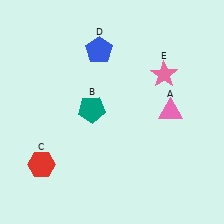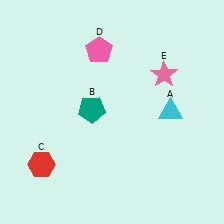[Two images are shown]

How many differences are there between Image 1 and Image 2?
There are 2 differences between the two images.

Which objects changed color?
A changed from pink to cyan. D changed from blue to pink.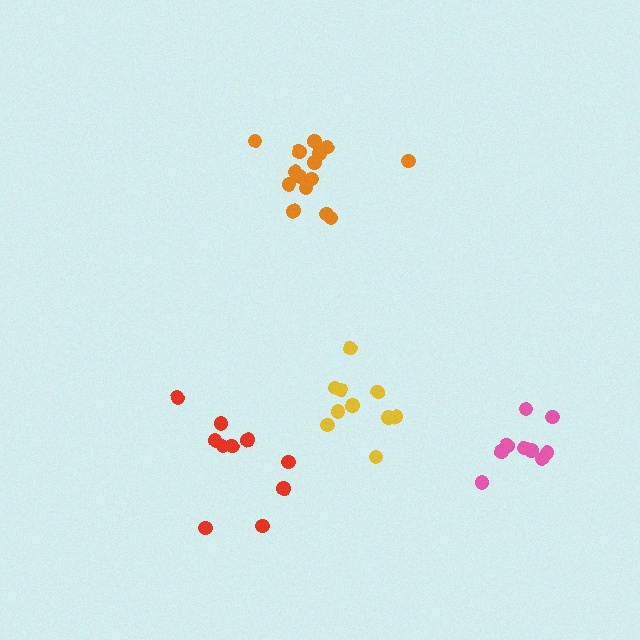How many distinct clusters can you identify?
There are 4 distinct clusters.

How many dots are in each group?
Group 1: 15 dots, Group 2: 9 dots, Group 3: 10 dots, Group 4: 10 dots (44 total).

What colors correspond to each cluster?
The clusters are colored: orange, pink, yellow, red.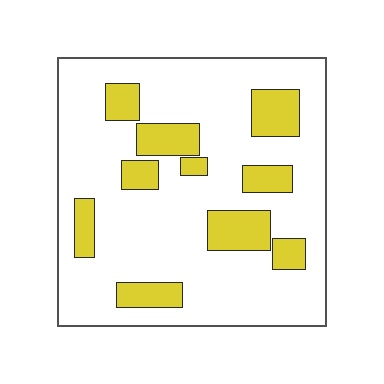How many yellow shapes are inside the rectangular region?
10.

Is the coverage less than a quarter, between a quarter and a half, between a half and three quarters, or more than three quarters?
Less than a quarter.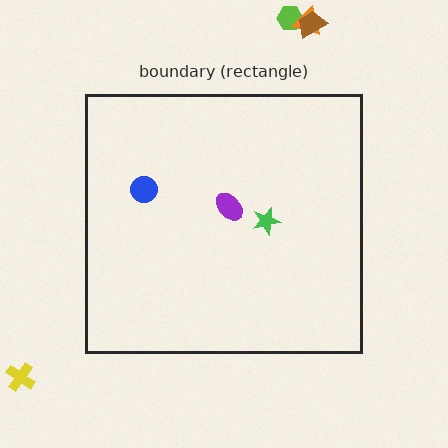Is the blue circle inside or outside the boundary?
Inside.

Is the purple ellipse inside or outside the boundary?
Inside.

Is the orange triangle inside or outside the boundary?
Outside.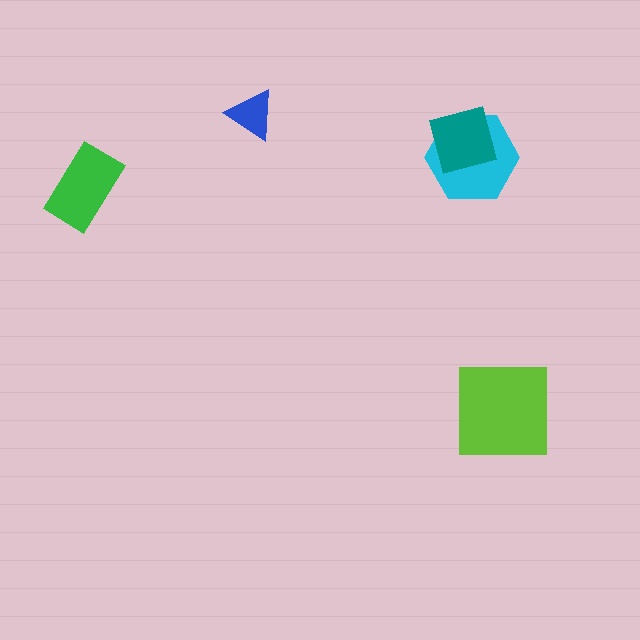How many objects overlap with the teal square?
1 object overlaps with the teal square.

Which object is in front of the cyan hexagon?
The teal square is in front of the cyan hexagon.